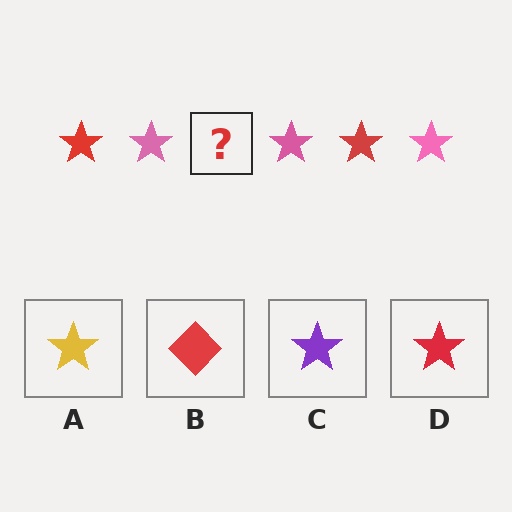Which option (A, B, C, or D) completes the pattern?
D.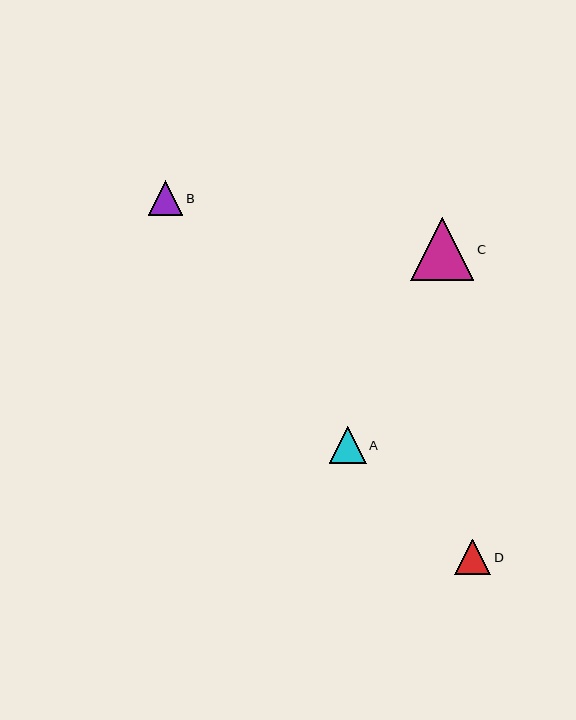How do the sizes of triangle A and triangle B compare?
Triangle A and triangle B are approximately the same size.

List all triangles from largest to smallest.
From largest to smallest: C, A, D, B.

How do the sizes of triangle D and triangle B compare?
Triangle D and triangle B are approximately the same size.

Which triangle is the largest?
Triangle C is the largest with a size of approximately 63 pixels.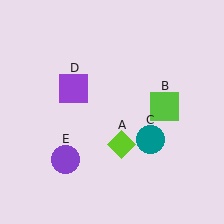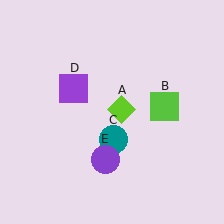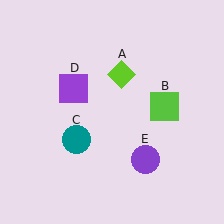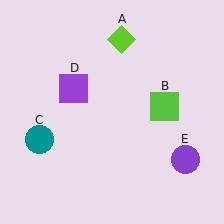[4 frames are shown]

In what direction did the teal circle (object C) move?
The teal circle (object C) moved left.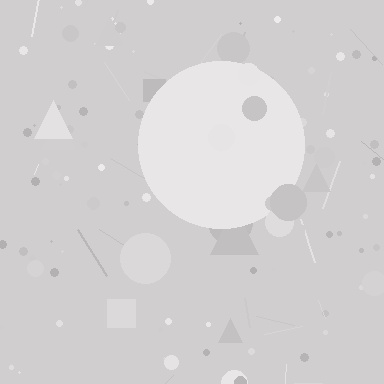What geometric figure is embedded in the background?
A circle is embedded in the background.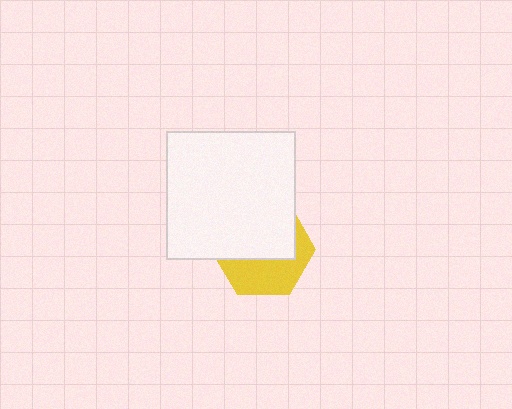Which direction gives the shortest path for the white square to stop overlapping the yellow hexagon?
Moving up gives the shortest separation.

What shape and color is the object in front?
The object in front is a white square.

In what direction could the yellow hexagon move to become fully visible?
The yellow hexagon could move down. That would shift it out from behind the white square entirely.